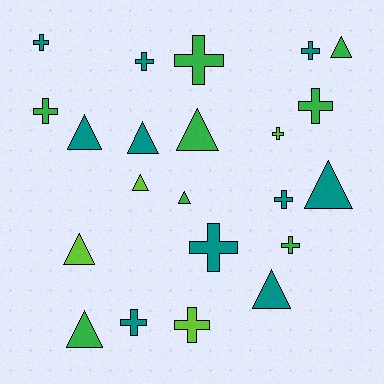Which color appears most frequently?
Teal, with 10 objects.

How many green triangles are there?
There are 4 green triangles.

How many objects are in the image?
There are 22 objects.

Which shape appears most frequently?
Cross, with 12 objects.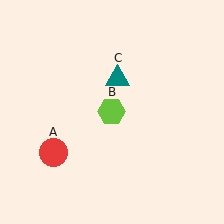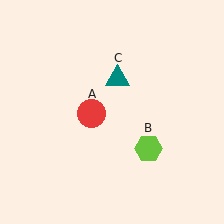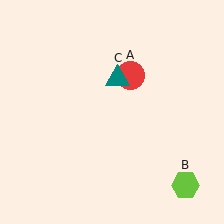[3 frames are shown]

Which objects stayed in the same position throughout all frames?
Teal triangle (object C) remained stationary.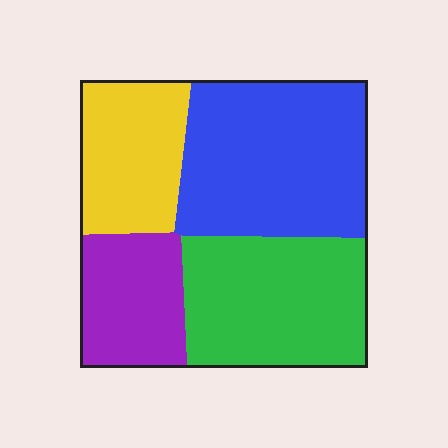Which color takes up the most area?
Blue, at roughly 35%.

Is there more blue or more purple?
Blue.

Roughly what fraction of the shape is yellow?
Yellow takes up between a sixth and a third of the shape.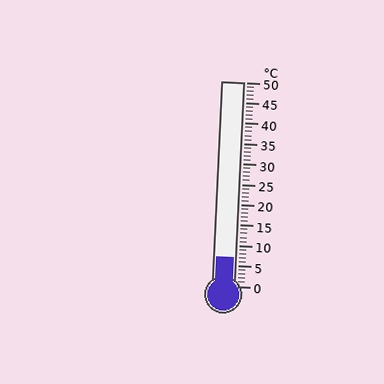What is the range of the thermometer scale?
The thermometer scale ranges from 0°C to 50°C.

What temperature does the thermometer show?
The thermometer shows approximately 7°C.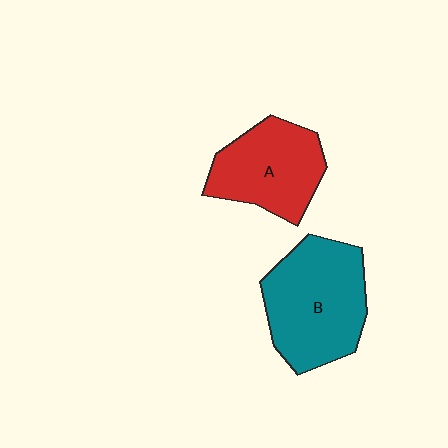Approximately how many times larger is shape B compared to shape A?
Approximately 1.3 times.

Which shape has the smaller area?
Shape A (red).